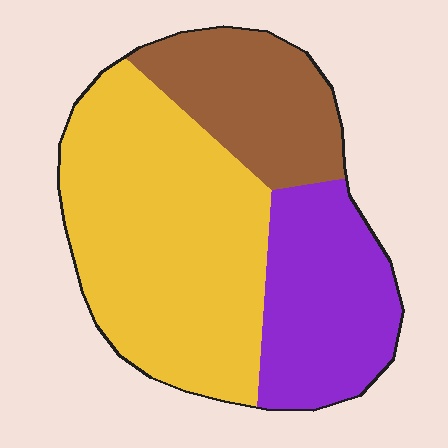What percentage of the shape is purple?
Purple takes up about one quarter (1/4) of the shape.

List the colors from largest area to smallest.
From largest to smallest: yellow, purple, brown.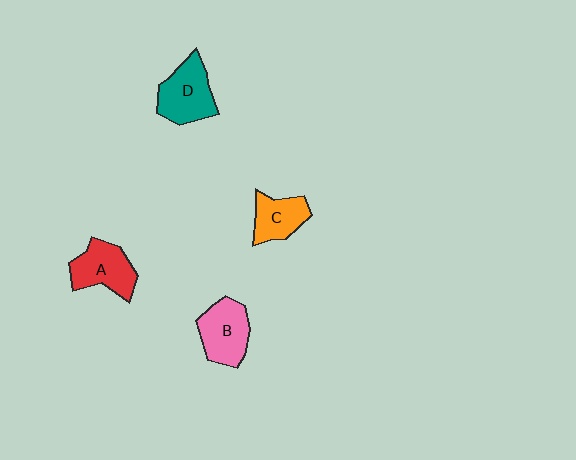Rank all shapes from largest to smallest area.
From largest to smallest: D (teal), B (pink), A (red), C (orange).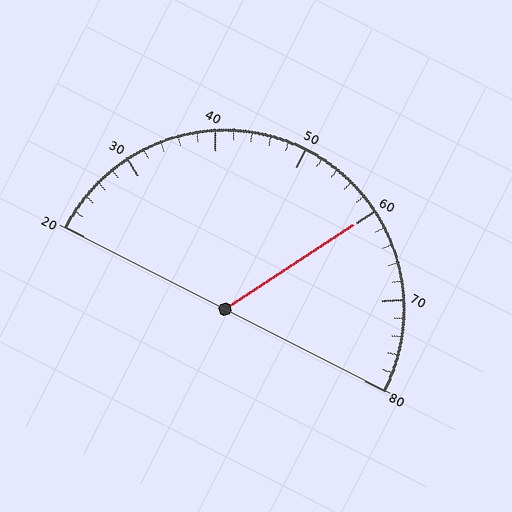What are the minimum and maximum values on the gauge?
The gauge ranges from 20 to 80.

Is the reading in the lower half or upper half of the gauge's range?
The reading is in the upper half of the range (20 to 80).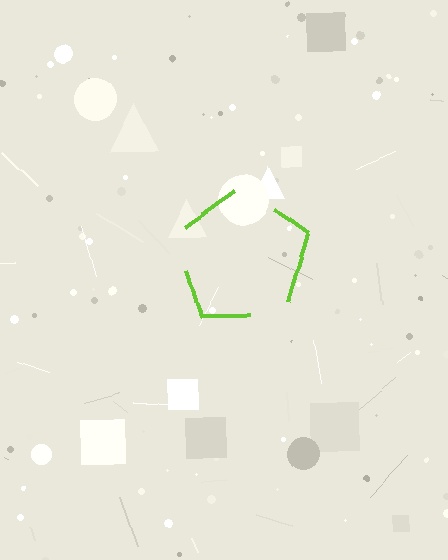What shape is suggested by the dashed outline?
The dashed outline suggests a pentagon.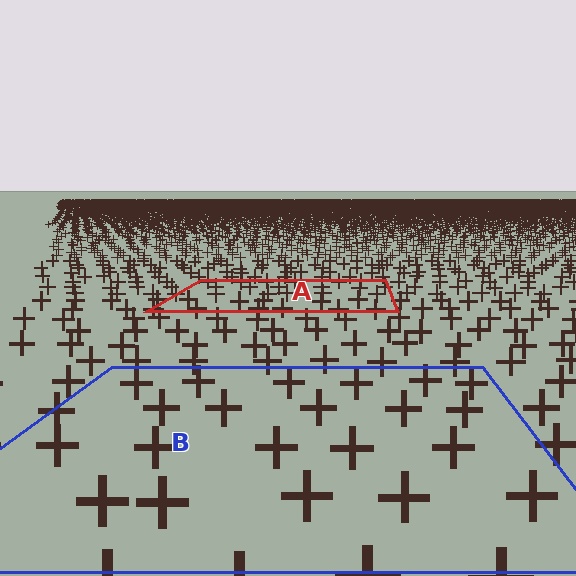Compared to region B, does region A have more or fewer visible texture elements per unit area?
Region A has more texture elements per unit area — they are packed more densely because it is farther away.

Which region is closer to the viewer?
Region B is closer. The texture elements there are larger and more spread out.